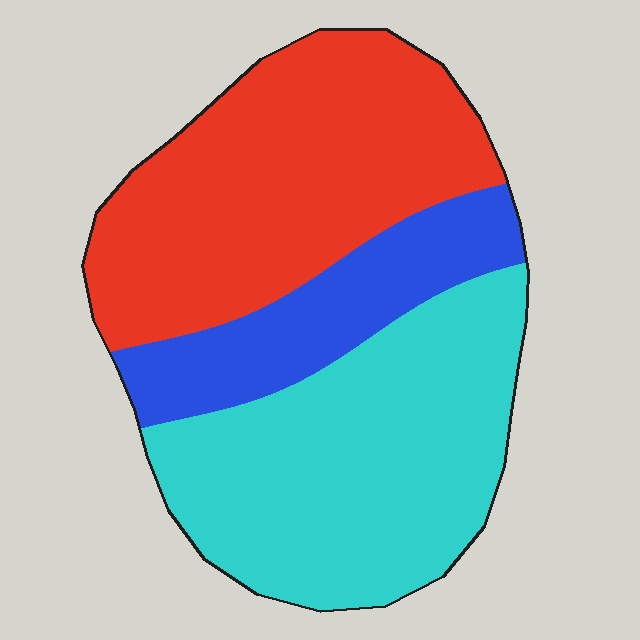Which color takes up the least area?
Blue, at roughly 20%.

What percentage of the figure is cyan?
Cyan covers 41% of the figure.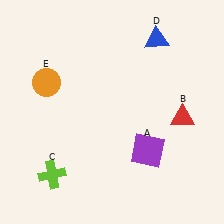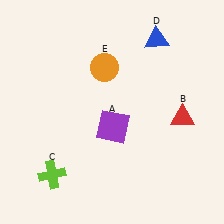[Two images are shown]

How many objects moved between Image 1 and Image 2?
2 objects moved between the two images.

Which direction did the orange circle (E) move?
The orange circle (E) moved right.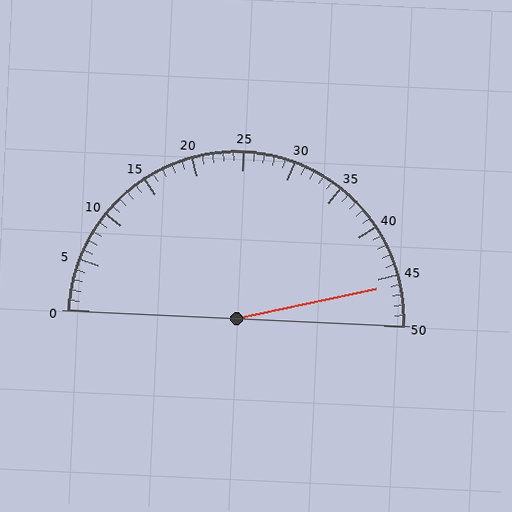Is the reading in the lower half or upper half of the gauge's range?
The reading is in the upper half of the range (0 to 50).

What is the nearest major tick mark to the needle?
The nearest major tick mark is 45.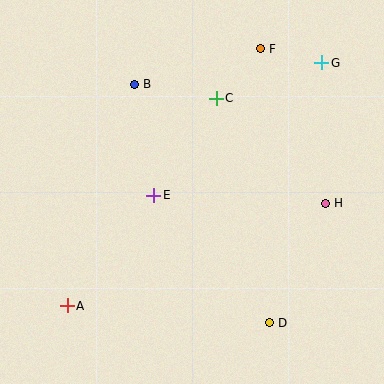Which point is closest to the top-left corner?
Point B is closest to the top-left corner.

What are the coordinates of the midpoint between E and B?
The midpoint between E and B is at (144, 140).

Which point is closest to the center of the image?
Point E at (154, 195) is closest to the center.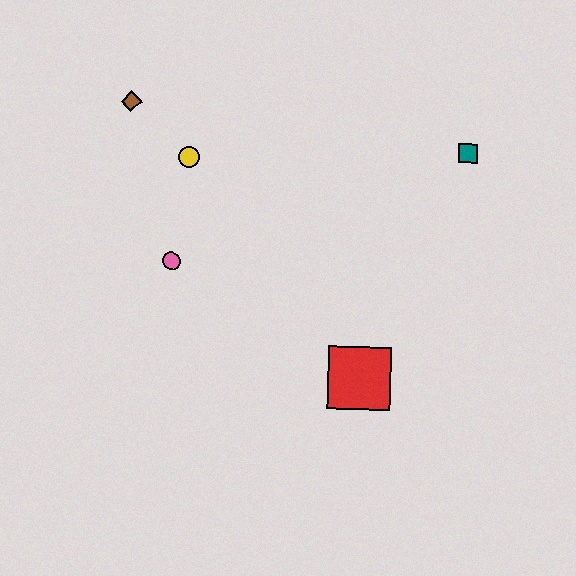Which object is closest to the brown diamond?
The yellow circle is closest to the brown diamond.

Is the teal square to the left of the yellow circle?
No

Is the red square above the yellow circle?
No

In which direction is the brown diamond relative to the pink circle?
The brown diamond is above the pink circle.